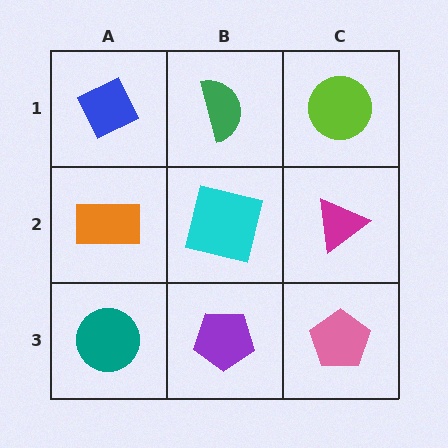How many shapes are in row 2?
3 shapes.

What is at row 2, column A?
An orange rectangle.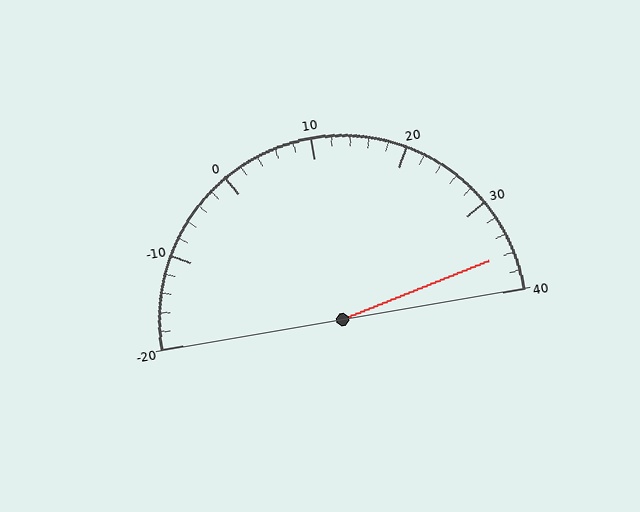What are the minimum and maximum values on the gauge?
The gauge ranges from -20 to 40.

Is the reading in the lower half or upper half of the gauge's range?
The reading is in the upper half of the range (-20 to 40).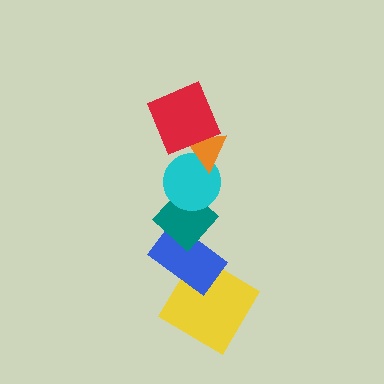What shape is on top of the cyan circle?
The orange triangle is on top of the cyan circle.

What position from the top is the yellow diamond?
The yellow diamond is 6th from the top.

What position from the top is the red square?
The red square is 1st from the top.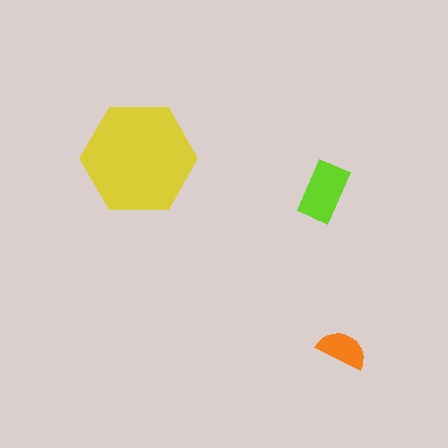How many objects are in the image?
There are 3 objects in the image.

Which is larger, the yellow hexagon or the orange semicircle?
The yellow hexagon.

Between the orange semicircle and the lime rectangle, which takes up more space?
The lime rectangle.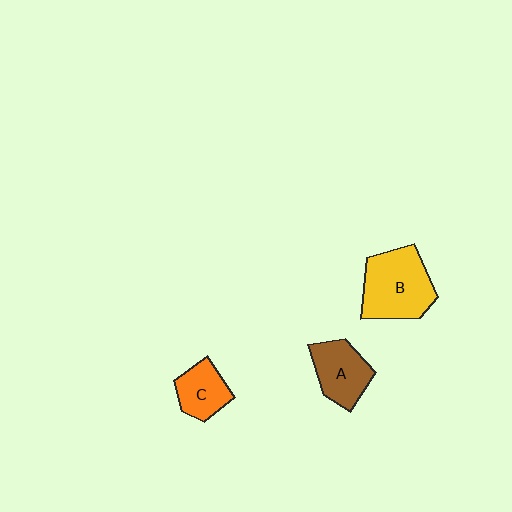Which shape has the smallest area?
Shape C (orange).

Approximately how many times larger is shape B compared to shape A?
Approximately 1.5 times.